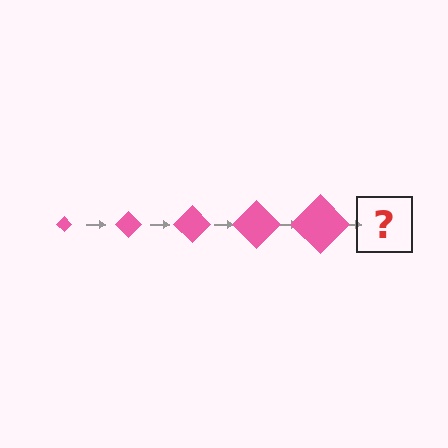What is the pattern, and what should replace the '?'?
The pattern is that the diamond gets progressively larger each step. The '?' should be a pink diamond, larger than the previous one.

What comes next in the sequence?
The next element should be a pink diamond, larger than the previous one.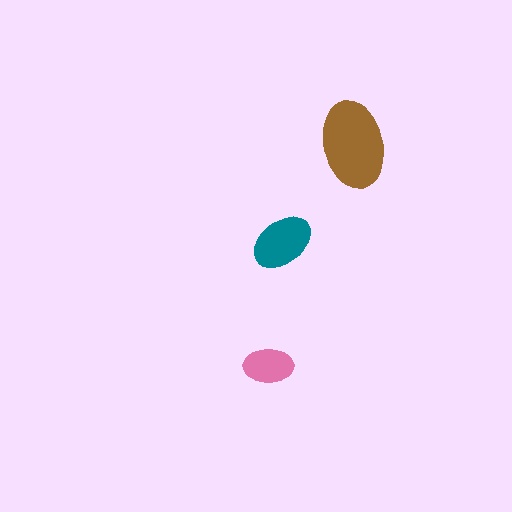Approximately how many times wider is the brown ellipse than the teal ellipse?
About 1.5 times wider.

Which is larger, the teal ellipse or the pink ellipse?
The teal one.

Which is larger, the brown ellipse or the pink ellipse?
The brown one.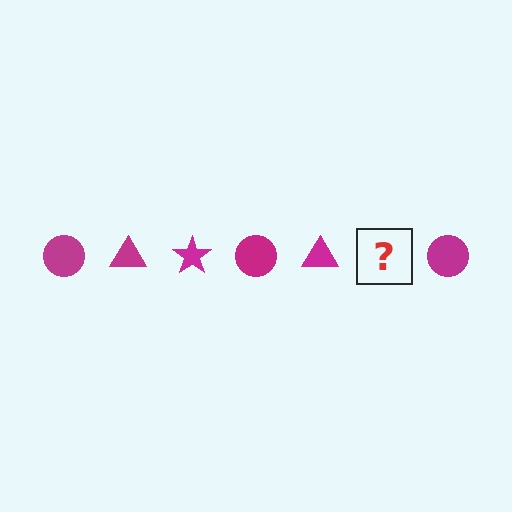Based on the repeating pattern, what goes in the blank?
The blank should be a magenta star.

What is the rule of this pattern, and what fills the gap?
The rule is that the pattern cycles through circle, triangle, star shapes in magenta. The gap should be filled with a magenta star.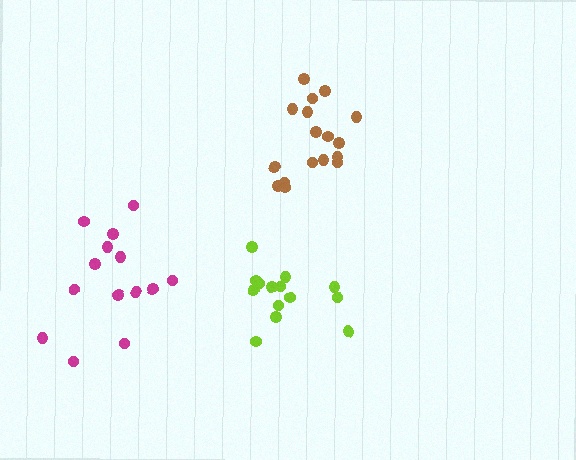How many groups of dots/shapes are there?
There are 3 groups.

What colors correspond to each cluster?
The clusters are colored: lime, brown, magenta.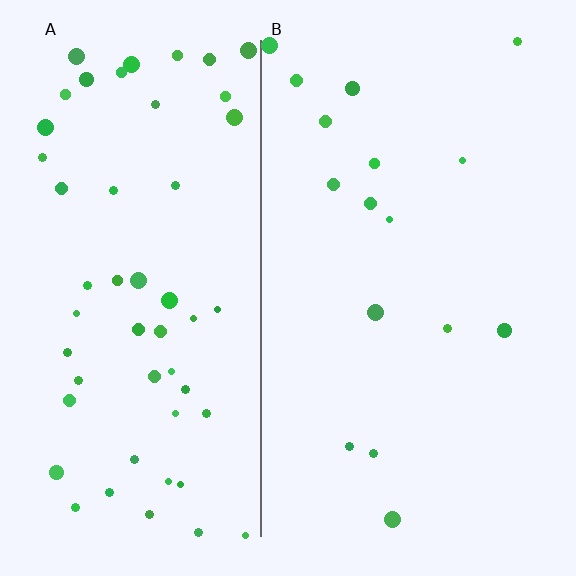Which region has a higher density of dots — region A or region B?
A (the left).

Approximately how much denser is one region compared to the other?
Approximately 3.3× — region A over region B.